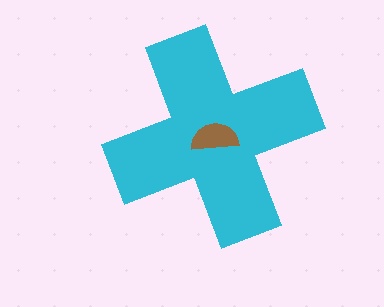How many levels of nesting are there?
2.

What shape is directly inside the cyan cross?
The brown semicircle.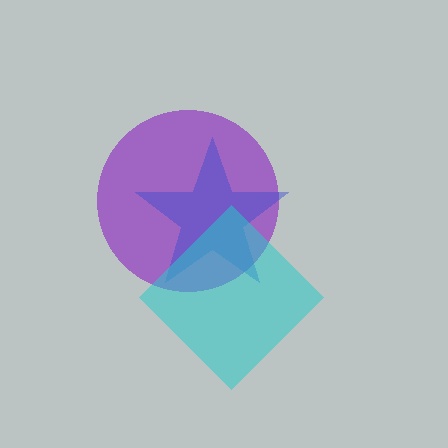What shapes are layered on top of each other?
The layered shapes are: a purple circle, a blue star, a cyan diamond.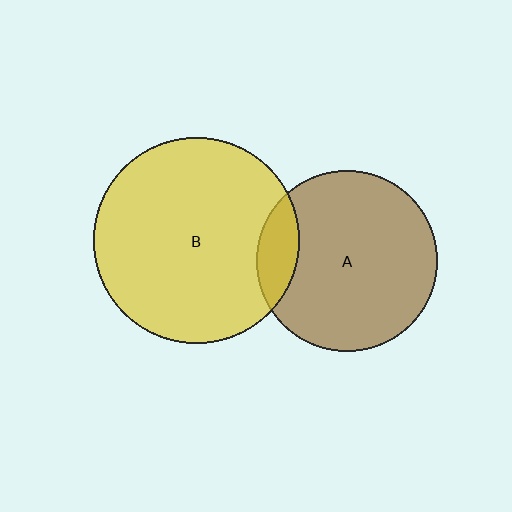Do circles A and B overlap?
Yes.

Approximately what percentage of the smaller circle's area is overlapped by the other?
Approximately 15%.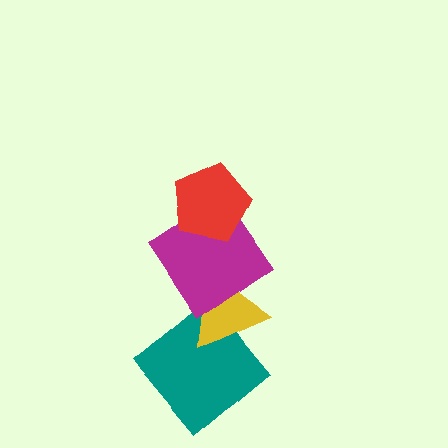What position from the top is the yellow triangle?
The yellow triangle is 3rd from the top.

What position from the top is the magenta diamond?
The magenta diamond is 2nd from the top.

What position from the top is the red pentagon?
The red pentagon is 1st from the top.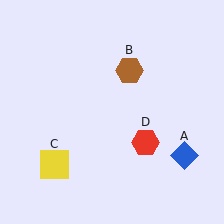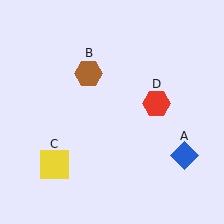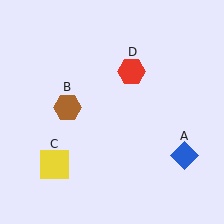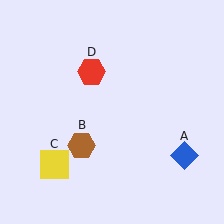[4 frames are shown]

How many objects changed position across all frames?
2 objects changed position: brown hexagon (object B), red hexagon (object D).